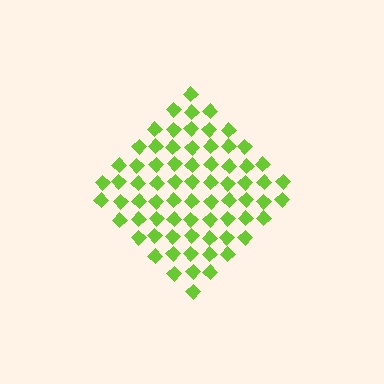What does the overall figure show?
The overall figure shows a diamond.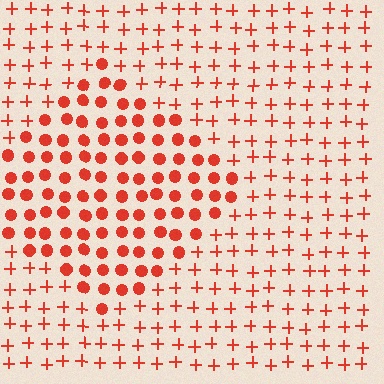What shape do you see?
I see a diamond.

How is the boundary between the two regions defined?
The boundary is defined by a change in element shape: circles inside vs. plus signs outside. All elements share the same color and spacing.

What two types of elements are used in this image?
The image uses circles inside the diamond region and plus signs outside it.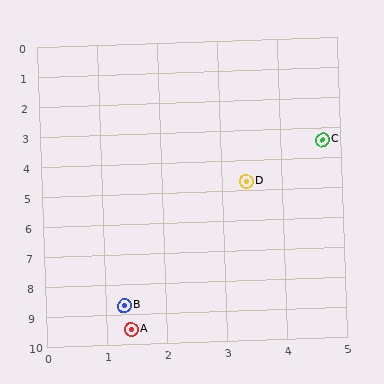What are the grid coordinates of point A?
Point A is at approximately (1.4, 9.5).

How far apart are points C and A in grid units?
Points C and A are about 6.9 grid units apart.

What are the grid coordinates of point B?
Point B is at approximately (1.3, 8.7).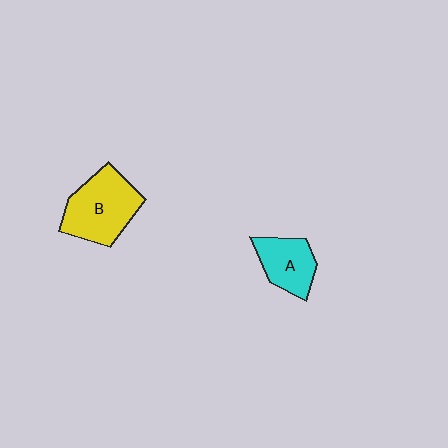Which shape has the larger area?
Shape B (yellow).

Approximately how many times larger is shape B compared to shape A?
Approximately 1.5 times.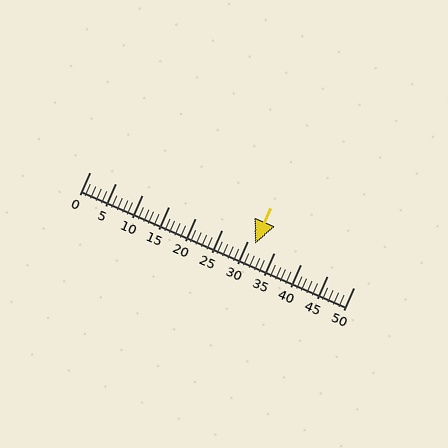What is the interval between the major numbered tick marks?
The major tick marks are spaced 5 units apart.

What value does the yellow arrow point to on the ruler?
The yellow arrow points to approximately 31.